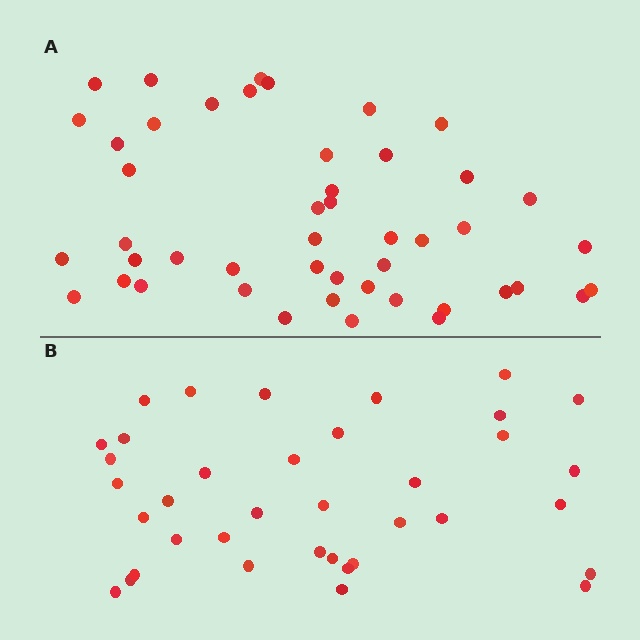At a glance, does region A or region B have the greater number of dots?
Region A (the top region) has more dots.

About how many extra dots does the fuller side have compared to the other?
Region A has roughly 10 or so more dots than region B.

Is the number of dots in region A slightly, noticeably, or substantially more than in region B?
Region A has noticeably more, but not dramatically so. The ratio is roughly 1.3 to 1.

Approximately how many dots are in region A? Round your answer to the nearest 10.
About 50 dots. (The exact count is 47, which rounds to 50.)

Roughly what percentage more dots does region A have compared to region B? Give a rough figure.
About 25% more.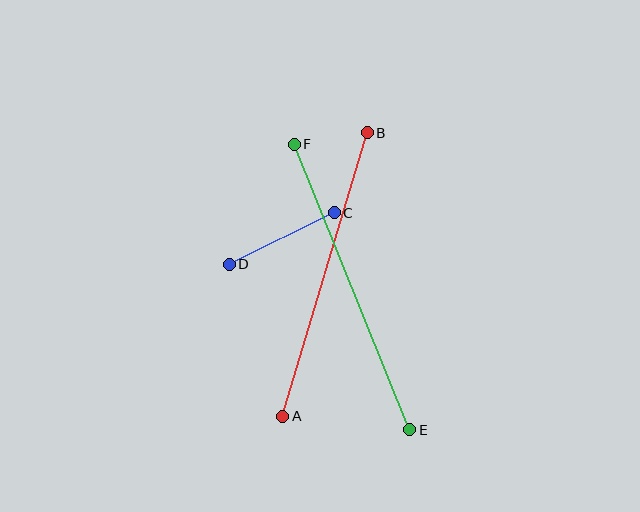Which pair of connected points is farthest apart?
Points E and F are farthest apart.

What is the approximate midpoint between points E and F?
The midpoint is at approximately (352, 287) pixels.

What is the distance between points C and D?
The distance is approximately 117 pixels.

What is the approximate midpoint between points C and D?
The midpoint is at approximately (282, 238) pixels.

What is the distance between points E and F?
The distance is approximately 308 pixels.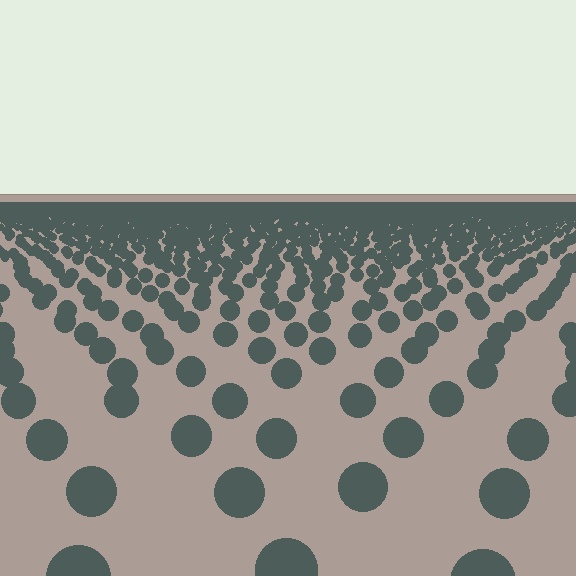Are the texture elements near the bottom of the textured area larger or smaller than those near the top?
Larger. Near the bottom, elements are closer to the viewer and appear at a bigger on-screen size.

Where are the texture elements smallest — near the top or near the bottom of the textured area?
Near the top.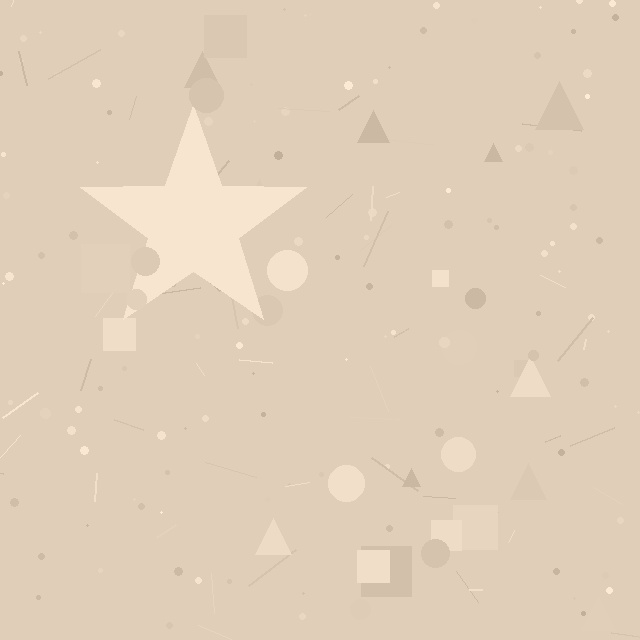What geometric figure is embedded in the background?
A star is embedded in the background.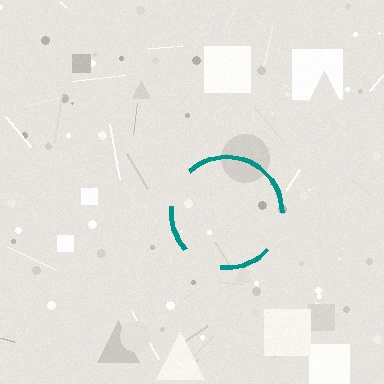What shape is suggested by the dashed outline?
The dashed outline suggests a circle.